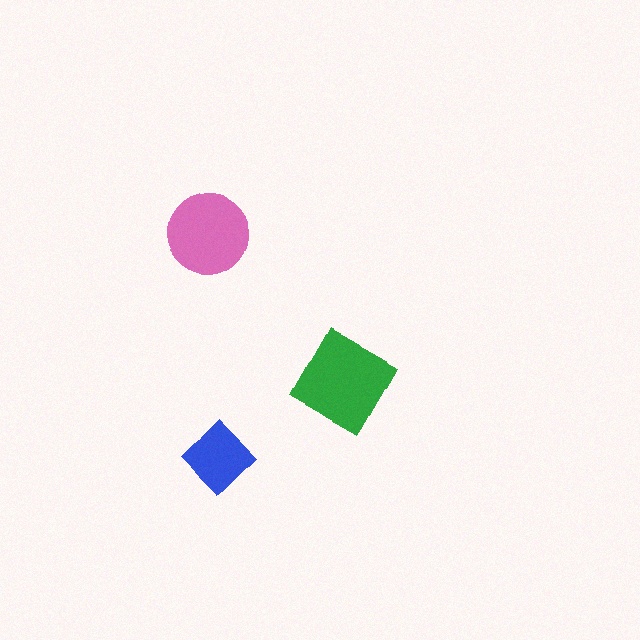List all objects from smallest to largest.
The blue diamond, the pink circle, the green square.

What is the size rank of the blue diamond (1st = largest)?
3rd.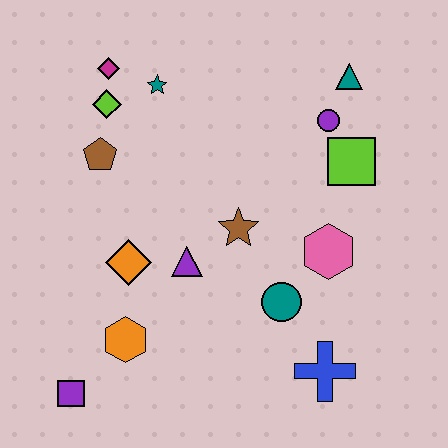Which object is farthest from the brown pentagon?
The blue cross is farthest from the brown pentagon.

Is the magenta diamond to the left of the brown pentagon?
No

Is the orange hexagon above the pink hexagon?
No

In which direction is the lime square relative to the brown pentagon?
The lime square is to the right of the brown pentagon.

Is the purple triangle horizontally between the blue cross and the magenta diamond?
Yes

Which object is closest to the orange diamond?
The purple triangle is closest to the orange diamond.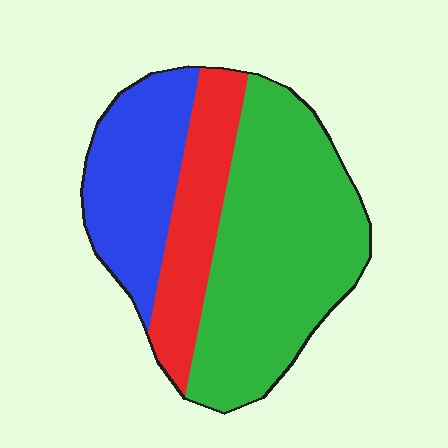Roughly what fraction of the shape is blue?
Blue takes up about one quarter (1/4) of the shape.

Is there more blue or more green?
Green.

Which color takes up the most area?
Green, at roughly 55%.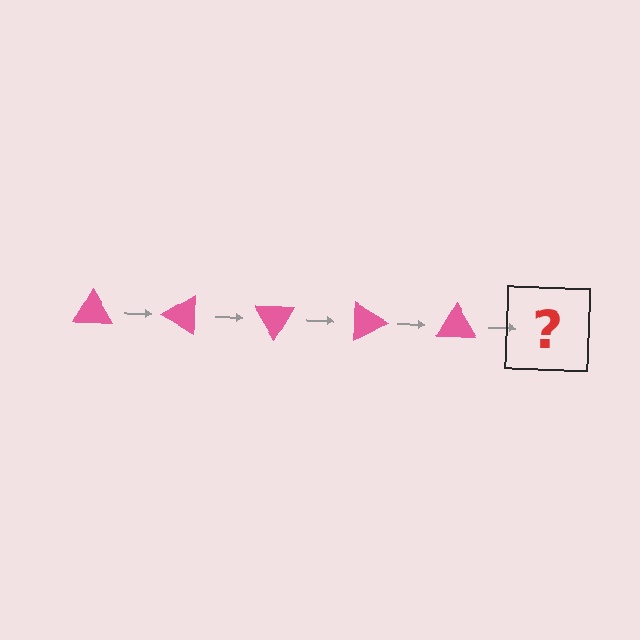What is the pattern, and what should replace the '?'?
The pattern is that the triangle rotates 30 degrees each step. The '?' should be a pink triangle rotated 150 degrees.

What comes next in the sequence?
The next element should be a pink triangle rotated 150 degrees.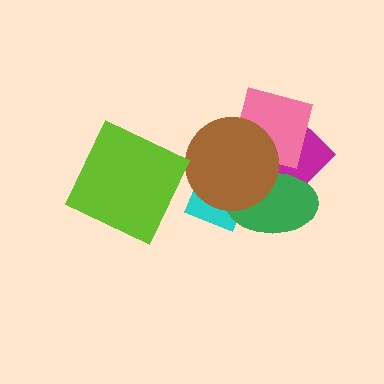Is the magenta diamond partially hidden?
Yes, it is partially covered by another shape.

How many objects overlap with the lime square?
0 objects overlap with the lime square.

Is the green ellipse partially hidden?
Yes, it is partially covered by another shape.